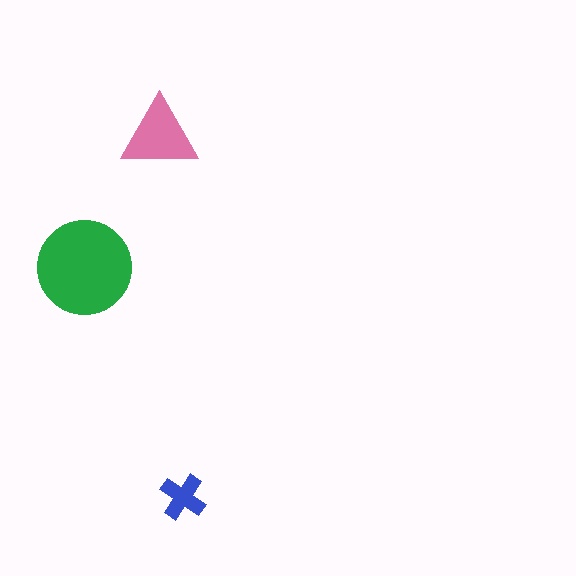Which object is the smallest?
The blue cross.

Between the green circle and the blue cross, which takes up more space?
The green circle.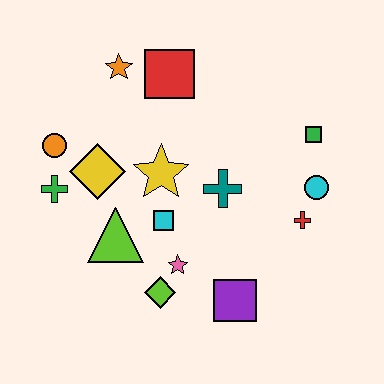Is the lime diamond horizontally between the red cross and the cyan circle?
No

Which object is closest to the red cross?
The cyan circle is closest to the red cross.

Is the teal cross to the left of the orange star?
No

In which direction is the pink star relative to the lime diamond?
The pink star is above the lime diamond.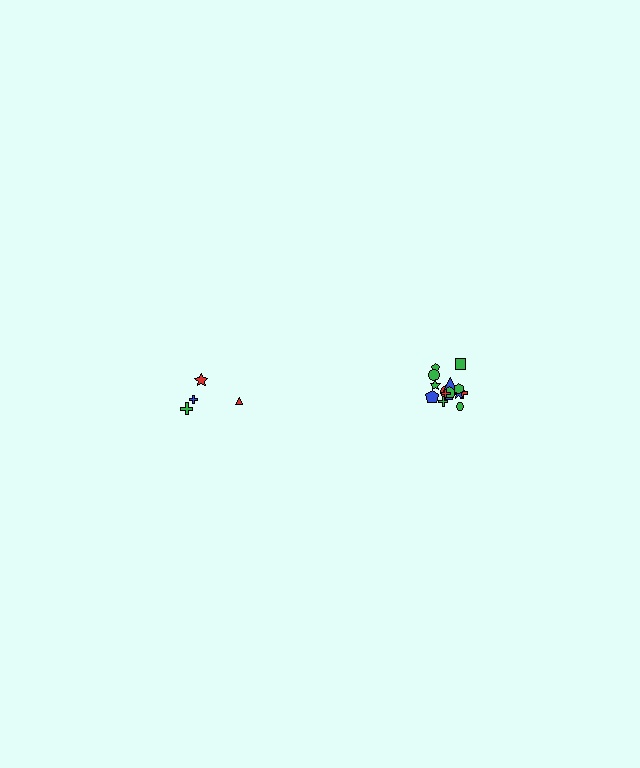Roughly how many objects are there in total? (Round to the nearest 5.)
Roughly 20 objects in total.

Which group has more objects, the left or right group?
The right group.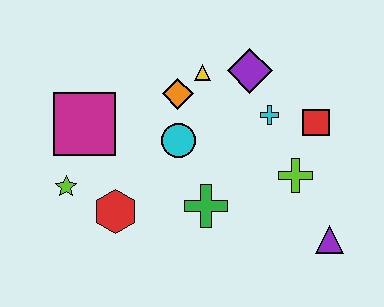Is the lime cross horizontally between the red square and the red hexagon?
Yes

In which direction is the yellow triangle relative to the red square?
The yellow triangle is to the left of the red square.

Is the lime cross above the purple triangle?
Yes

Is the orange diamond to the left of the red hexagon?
No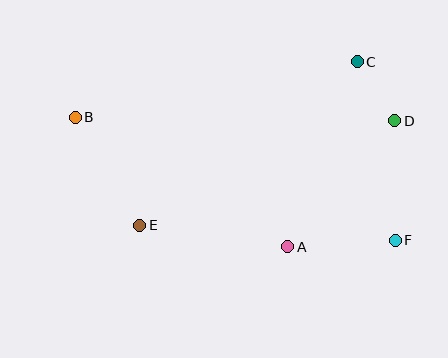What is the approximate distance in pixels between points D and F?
The distance between D and F is approximately 120 pixels.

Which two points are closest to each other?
Points C and D are closest to each other.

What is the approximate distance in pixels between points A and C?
The distance between A and C is approximately 198 pixels.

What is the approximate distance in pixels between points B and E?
The distance between B and E is approximately 126 pixels.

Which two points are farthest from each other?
Points B and F are farthest from each other.